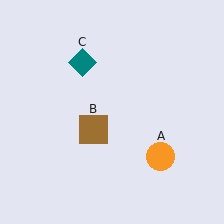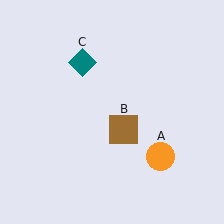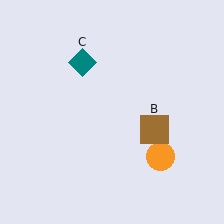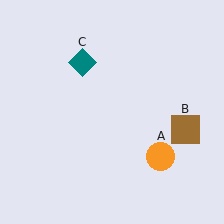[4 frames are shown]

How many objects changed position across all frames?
1 object changed position: brown square (object B).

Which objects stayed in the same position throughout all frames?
Orange circle (object A) and teal diamond (object C) remained stationary.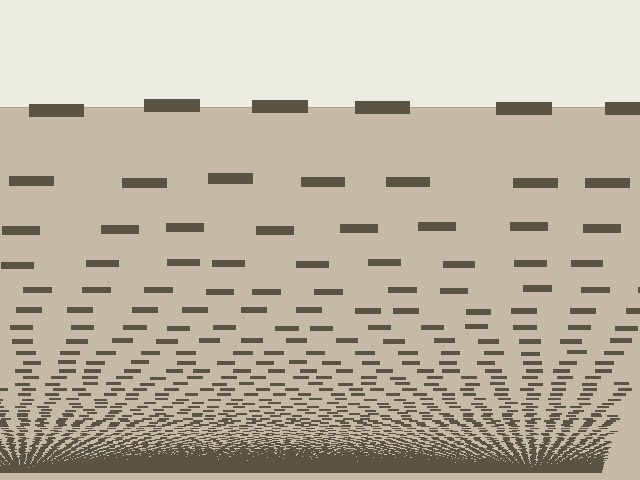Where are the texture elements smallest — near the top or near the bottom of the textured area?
Near the bottom.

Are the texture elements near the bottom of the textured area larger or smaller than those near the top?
Smaller. The gradient is inverted — elements near the bottom are smaller and denser.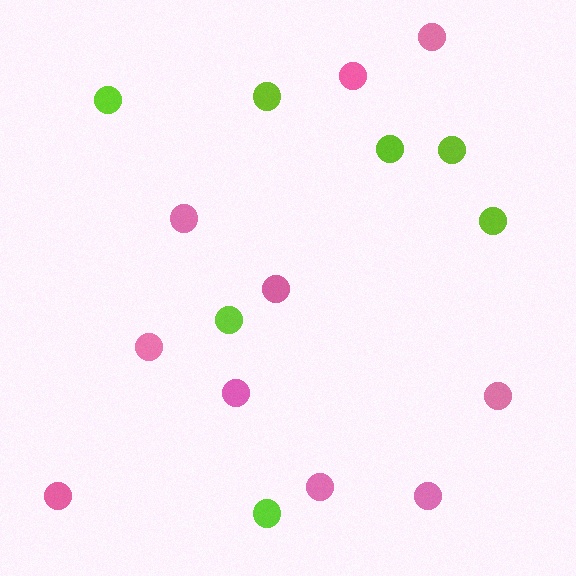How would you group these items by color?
There are 2 groups: one group of lime circles (7) and one group of pink circles (10).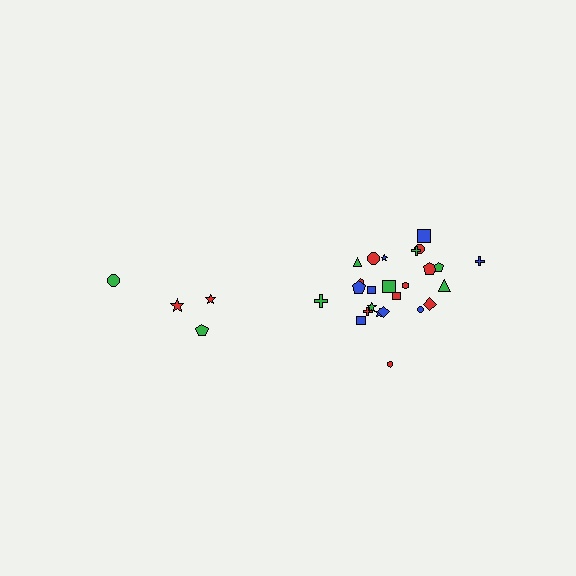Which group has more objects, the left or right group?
The right group.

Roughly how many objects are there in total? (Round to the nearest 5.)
Roughly 30 objects in total.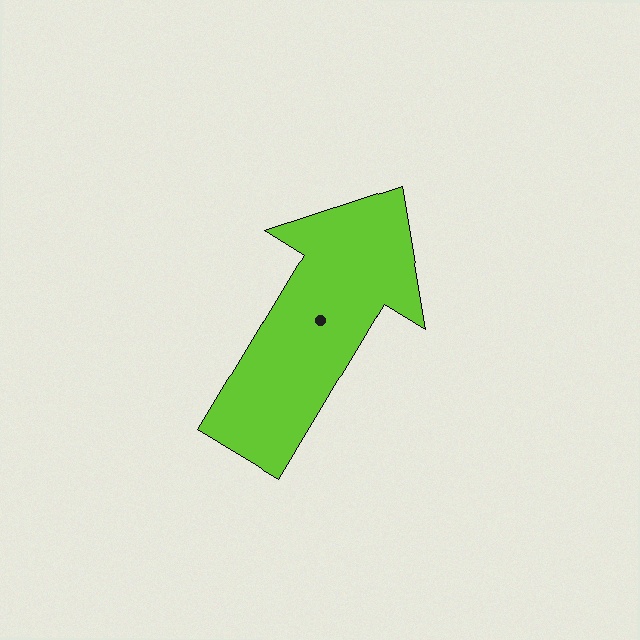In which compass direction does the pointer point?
Northeast.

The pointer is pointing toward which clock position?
Roughly 1 o'clock.